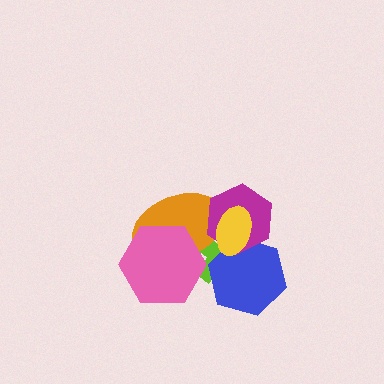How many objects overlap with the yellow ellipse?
4 objects overlap with the yellow ellipse.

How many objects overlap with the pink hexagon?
2 objects overlap with the pink hexagon.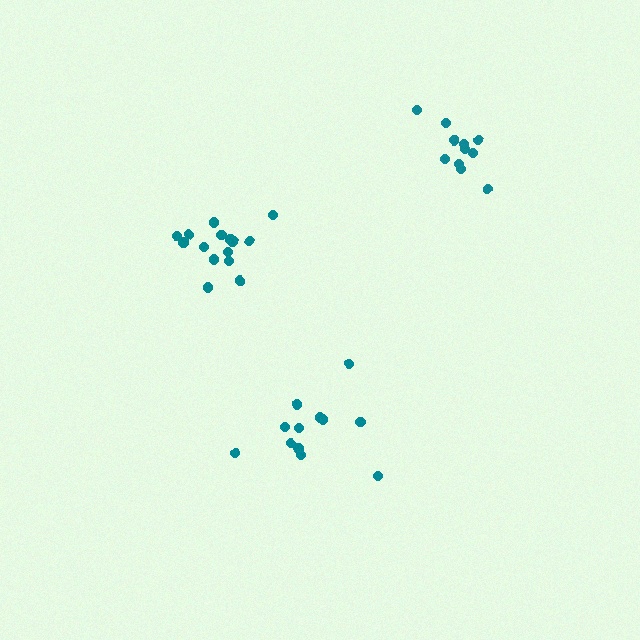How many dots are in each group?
Group 1: 16 dots, Group 2: 11 dots, Group 3: 12 dots (39 total).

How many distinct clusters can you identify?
There are 3 distinct clusters.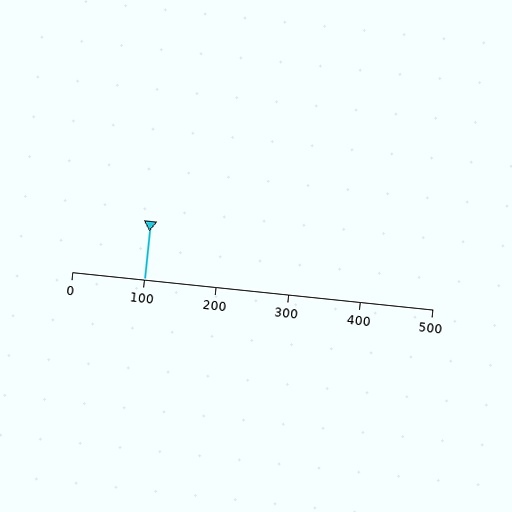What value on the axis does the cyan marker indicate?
The marker indicates approximately 100.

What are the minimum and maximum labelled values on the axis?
The axis runs from 0 to 500.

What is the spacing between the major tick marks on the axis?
The major ticks are spaced 100 apart.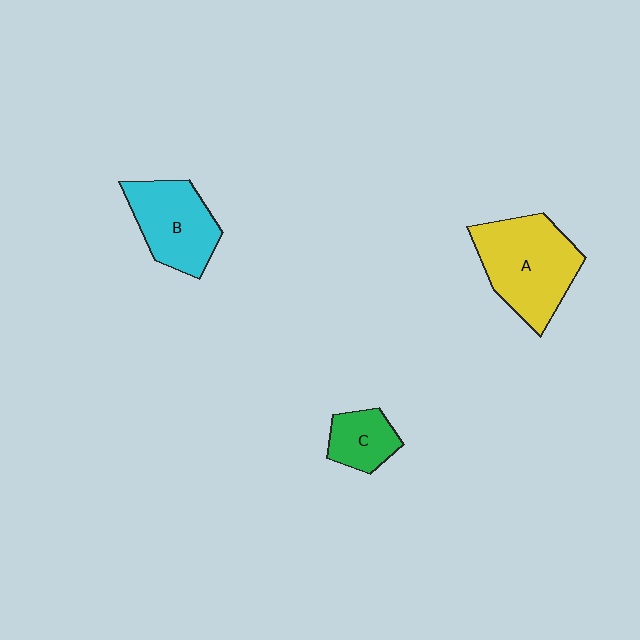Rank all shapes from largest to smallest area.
From largest to smallest: A (yellow), B (cyan), C (green).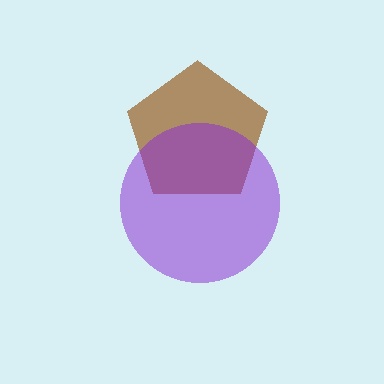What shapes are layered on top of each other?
The layered shapes are: a brown pentagon, a purple circle.